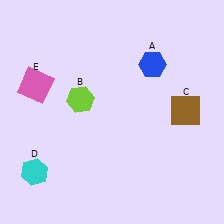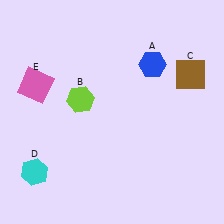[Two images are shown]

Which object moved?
The brown square (C) moved up.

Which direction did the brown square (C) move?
The brown square (C) moved up.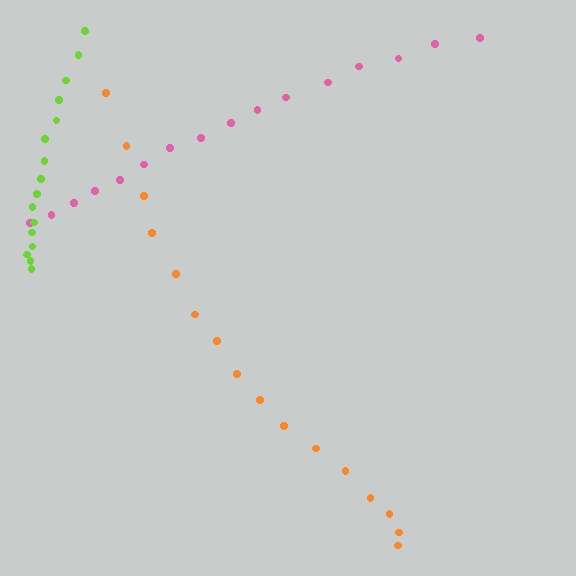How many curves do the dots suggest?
There are 3 distinct paths.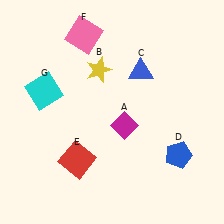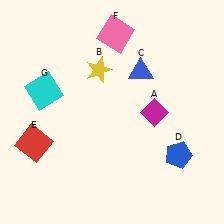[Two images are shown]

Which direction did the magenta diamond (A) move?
The magenta diamond (A) moved right.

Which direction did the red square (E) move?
The red square (E) moved left.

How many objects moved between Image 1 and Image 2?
3 objects moved between the two images.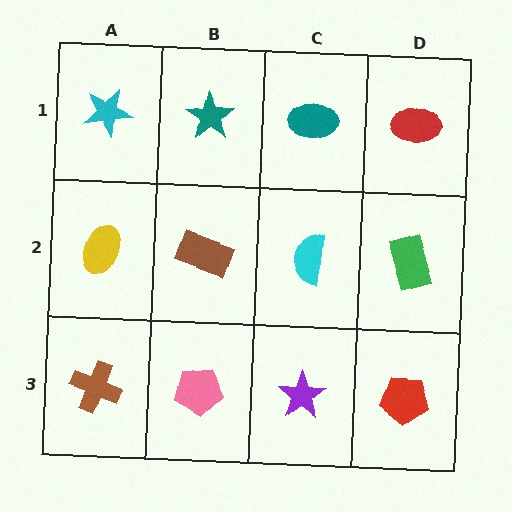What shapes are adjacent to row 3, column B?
A brown rectangle (row 2, column B), a brown cross (row 3, column A), a purple star (row 3, column C).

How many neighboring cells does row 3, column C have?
3.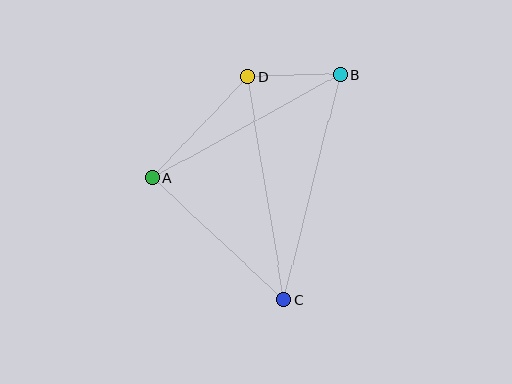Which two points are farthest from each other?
Points B and C are farthest from each other.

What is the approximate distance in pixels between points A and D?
The distance between A and D is approximately 139 pixels.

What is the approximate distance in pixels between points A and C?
The distance between A and C is approximately 179 pixels.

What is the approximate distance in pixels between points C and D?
The distance between C and D is approximately 226 pixels.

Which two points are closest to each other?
Points B and D are closest to each other.